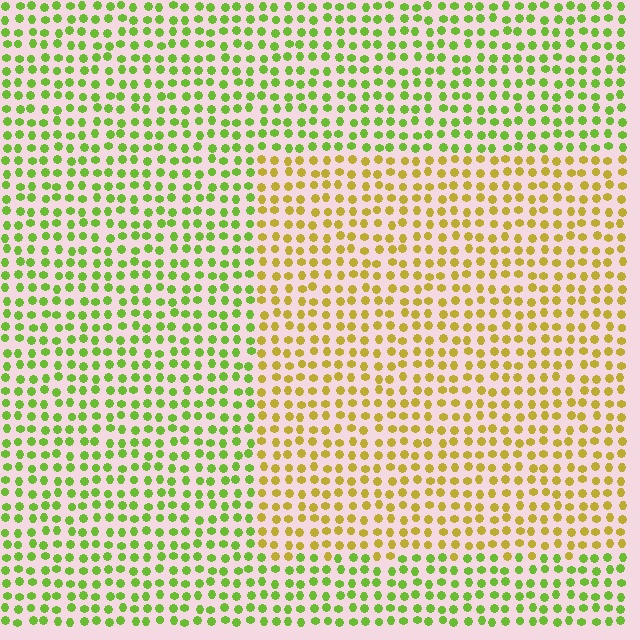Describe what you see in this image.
The image is filled with small lime elements in a uniform arrangement. A rectangle-shaped region is visible where the elements are tinted to a slightly different hue, forming a subtle color boundary.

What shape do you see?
I see a rectangle.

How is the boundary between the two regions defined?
The boundary is defined purely by a slight shift in hue (about 44 degrees). Spacing, size, and orientation are identical on both sides.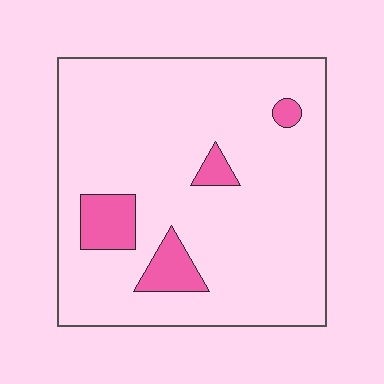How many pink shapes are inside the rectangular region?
4.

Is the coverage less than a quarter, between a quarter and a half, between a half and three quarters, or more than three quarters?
Less than a quarter.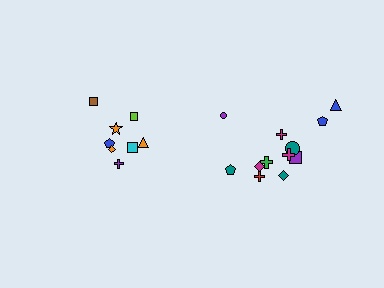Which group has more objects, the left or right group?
The right group.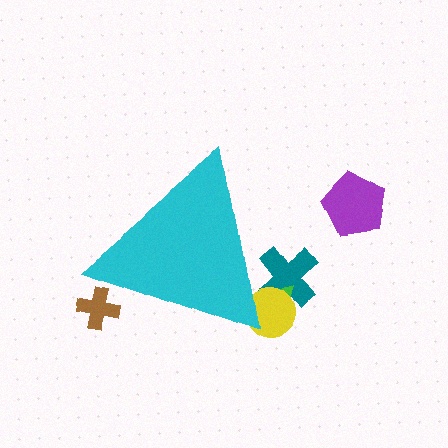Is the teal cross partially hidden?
Yes, the teal cross is partially hidden behind the cyan triangle.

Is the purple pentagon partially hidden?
No, the purple pentagon is fully visible.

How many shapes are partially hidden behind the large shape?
4 shapes are partially hidden.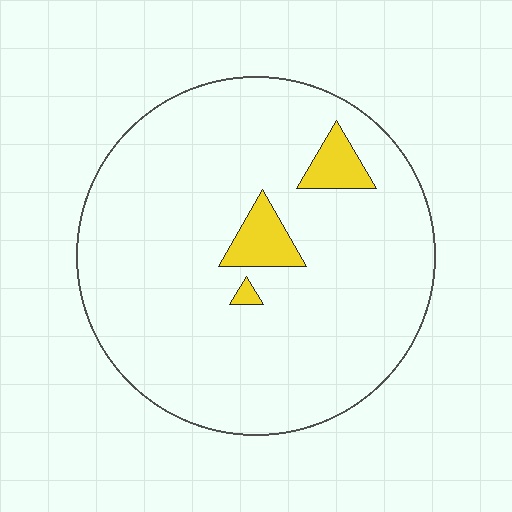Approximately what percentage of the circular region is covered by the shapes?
Approximately 5%.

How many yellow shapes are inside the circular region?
3.